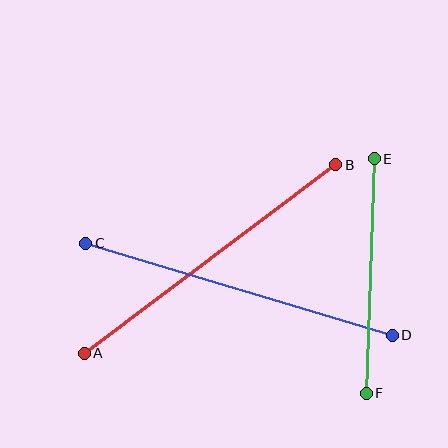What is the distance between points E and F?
The distance is approximately 235 pixels.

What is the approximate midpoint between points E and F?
The midpoint is at approximately (370, 276) pixels.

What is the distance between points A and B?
The distance is approximately 314 pixels.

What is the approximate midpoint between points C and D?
The midpoint is at approximately (239, 289) pixels.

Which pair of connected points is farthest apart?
Points C and D are farthest apart.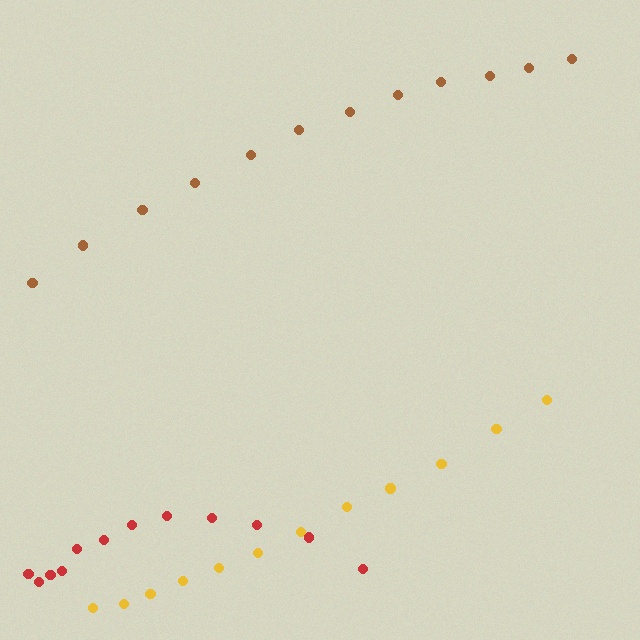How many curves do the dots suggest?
There are 3 distinct paths.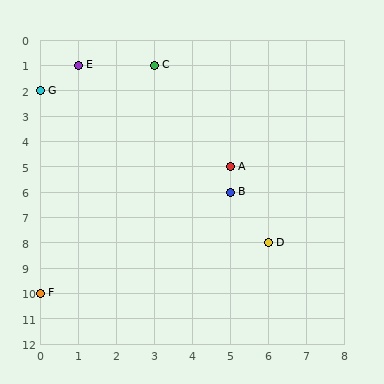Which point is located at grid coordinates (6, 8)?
Point D is at (6, 8).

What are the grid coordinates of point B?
Point B is at grid coordinates (5, 6).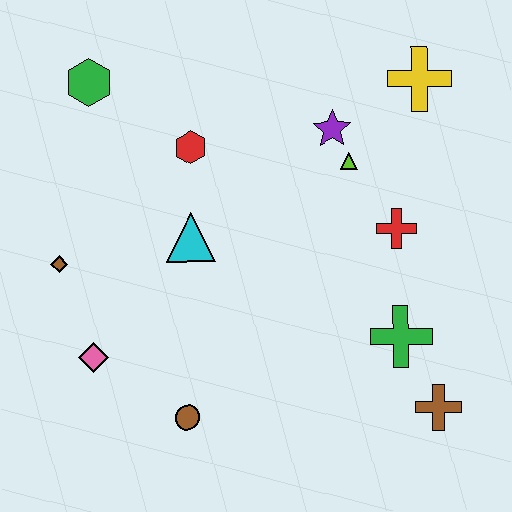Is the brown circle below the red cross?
Yes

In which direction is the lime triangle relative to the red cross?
The lime triangle is above the red cross.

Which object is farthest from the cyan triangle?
The brown cross is farthest from the cyan triangle.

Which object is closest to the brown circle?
The pink diamond is closest to the brown circle.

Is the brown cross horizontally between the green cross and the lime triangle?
No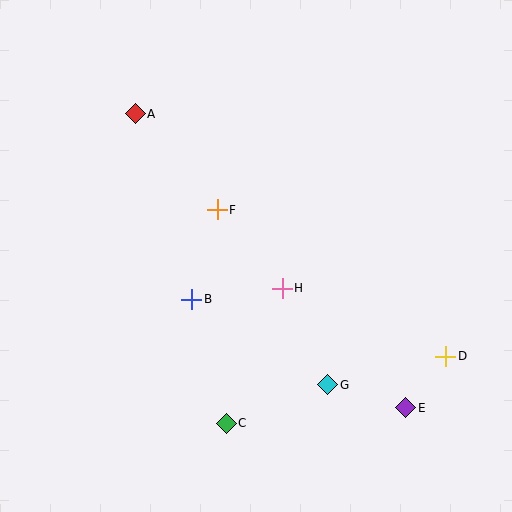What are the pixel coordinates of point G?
Point G is at (328, 385).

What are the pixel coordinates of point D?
Point D is at (445, 356).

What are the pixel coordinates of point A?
Point A is at (135, 114).